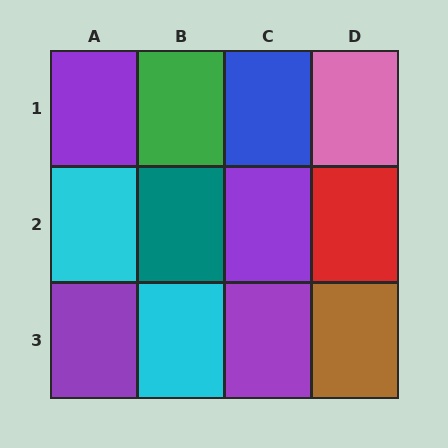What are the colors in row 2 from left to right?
Cyan, teal, purple, red.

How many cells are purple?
4 cells are purple.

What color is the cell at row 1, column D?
Pink.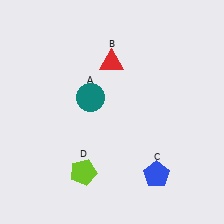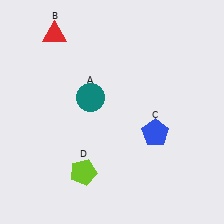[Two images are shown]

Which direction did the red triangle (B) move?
The red triangle (B) moved left.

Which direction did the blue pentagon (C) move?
The blue pentagon (C) moved up.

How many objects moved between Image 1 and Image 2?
2 objects moved between the two images.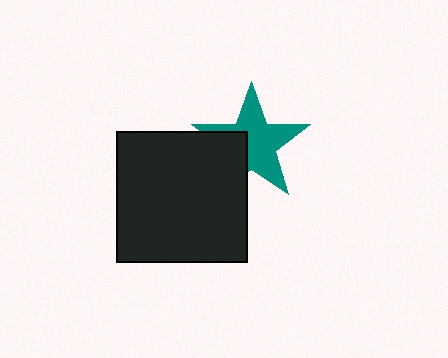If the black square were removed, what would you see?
You would see the complete teal star.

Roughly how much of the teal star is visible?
Most of it is visible (roughly 69%).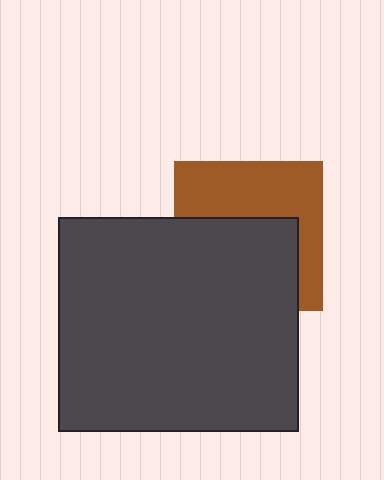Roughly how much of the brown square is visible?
About half of it is visible (roughly 47%).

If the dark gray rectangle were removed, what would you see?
You would see the complete brown square.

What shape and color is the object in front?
The object in front is a dark gray rectangle.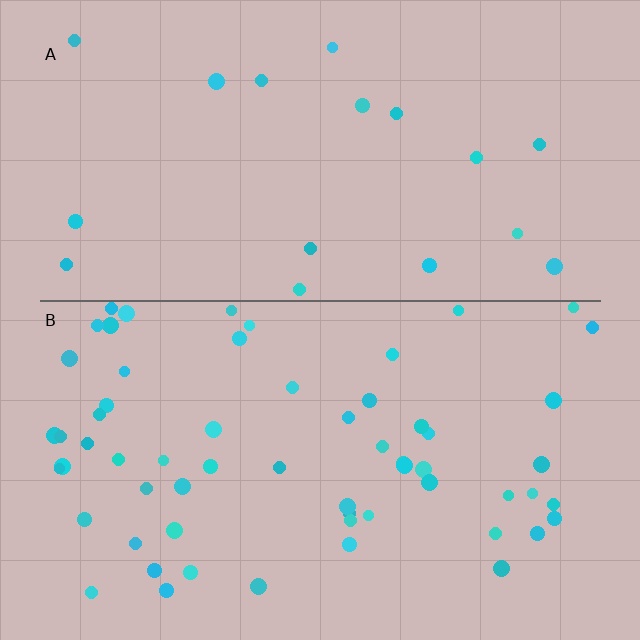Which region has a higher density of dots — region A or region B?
B (the bottom).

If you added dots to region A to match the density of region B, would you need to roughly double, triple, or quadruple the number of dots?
Approximately triple.